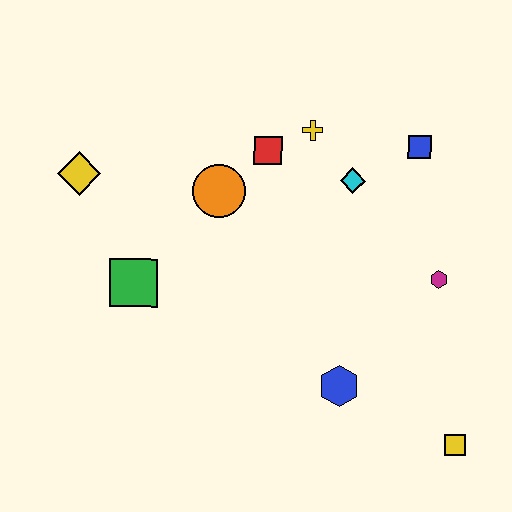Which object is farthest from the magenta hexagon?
The yellow diamond is farthest from the magenta hexagon.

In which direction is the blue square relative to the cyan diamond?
The blue square is to the right of the cyan diamond.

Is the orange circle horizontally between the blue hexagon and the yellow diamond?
Yes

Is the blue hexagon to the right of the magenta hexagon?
No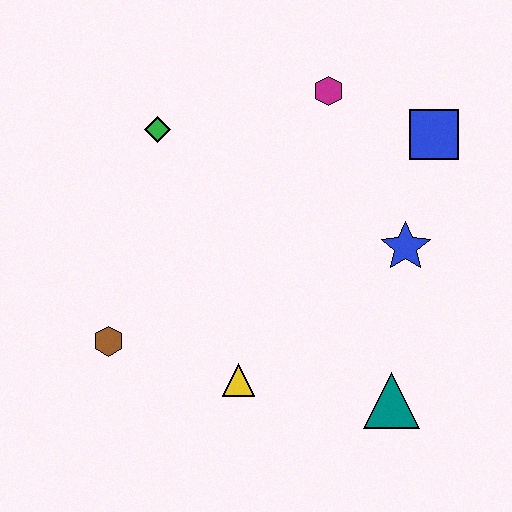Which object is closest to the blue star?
The blue square is closest to the blue star.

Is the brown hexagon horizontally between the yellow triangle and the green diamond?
No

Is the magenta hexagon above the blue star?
Yes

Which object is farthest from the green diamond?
The teal triangle is farthest from the green diamond.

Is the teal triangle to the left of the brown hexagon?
No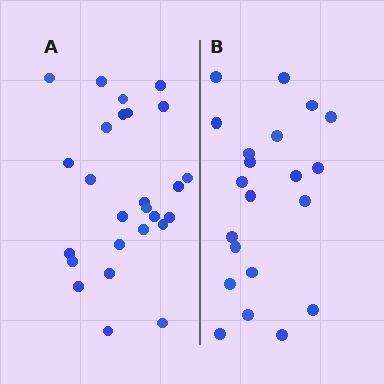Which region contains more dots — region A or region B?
Region A (the left region) has more dots.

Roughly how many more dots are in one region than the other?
Region A has about 5 more dots than region B.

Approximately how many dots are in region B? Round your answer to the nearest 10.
About 20 dots. (The exact count is 21, which rounds to 20.)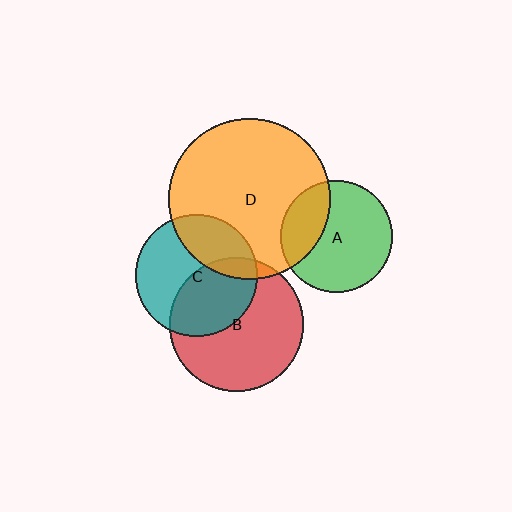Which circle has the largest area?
Circle D (orange).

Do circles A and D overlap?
Yes.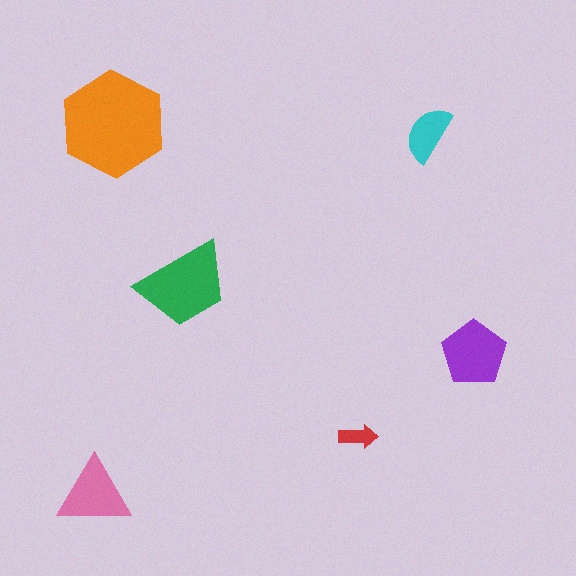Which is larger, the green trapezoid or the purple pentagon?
The green trapezoid.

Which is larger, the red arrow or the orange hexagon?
The orange hexagon.